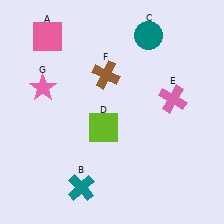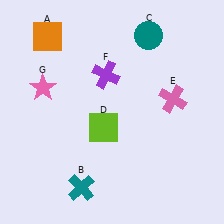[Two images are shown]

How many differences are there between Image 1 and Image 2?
There are 2 differences between the two images.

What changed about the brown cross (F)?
In Image 1, F is brown. In Image 2, it changed to purple.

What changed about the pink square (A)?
In Image 1, A is pink. In Image 2, it changed to orange.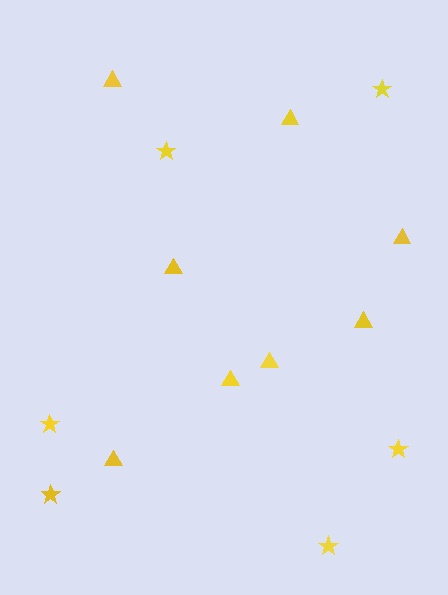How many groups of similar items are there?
There are 2 groups: one group of triangles (8) and one group of stars (6).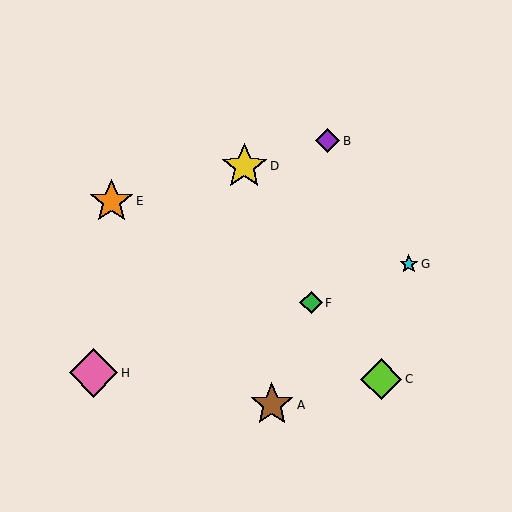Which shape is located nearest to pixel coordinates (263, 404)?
The brown star (labeled A) at (272, 405) is nearest to that location.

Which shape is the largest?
The pink diamond (labeled H) is the largest.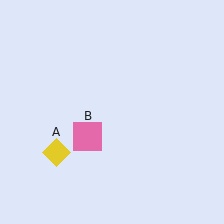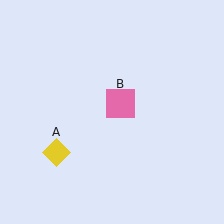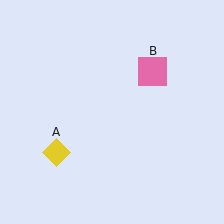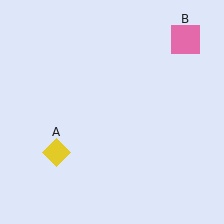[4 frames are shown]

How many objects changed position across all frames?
1 object changed position: pink square (object B).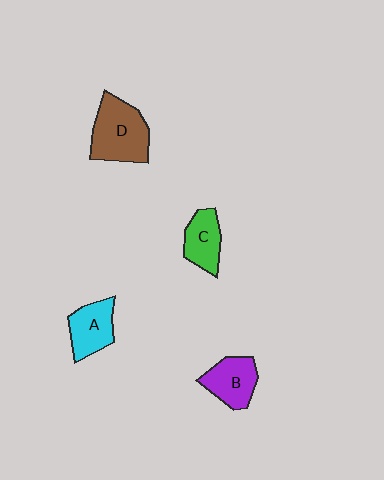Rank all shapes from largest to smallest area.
From largest to smallest: D (brown), B (purple), A (cyan), C (green).